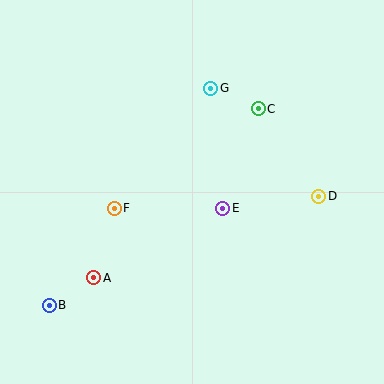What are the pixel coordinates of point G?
Point G is at (211, 88).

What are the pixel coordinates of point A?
Point A is at (94, 278).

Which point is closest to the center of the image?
Point E at (223, 208) is closest to the center.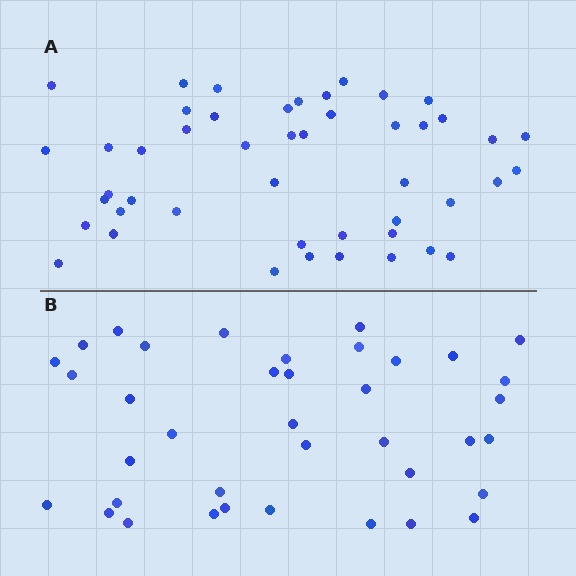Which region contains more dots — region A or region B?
Region A (the top region) has more dots.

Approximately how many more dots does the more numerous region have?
Region A has roughly 8 or so more dots than region B.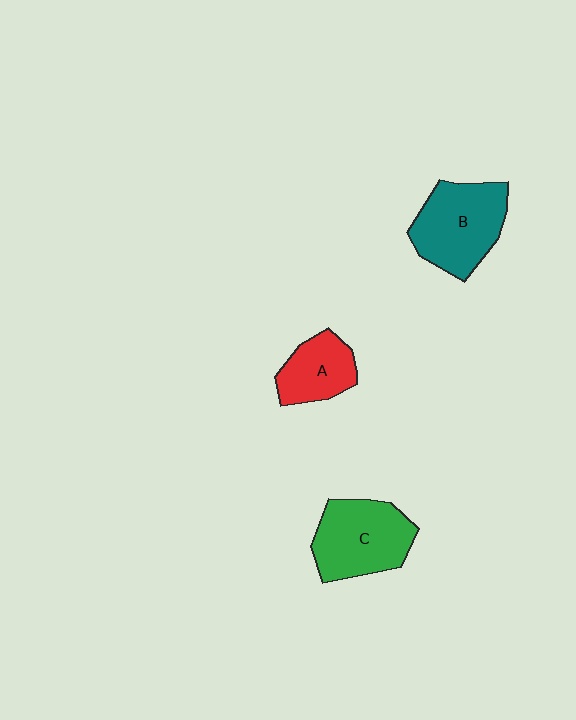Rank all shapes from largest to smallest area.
From largest to smallest: B (teal), C (green), A (red).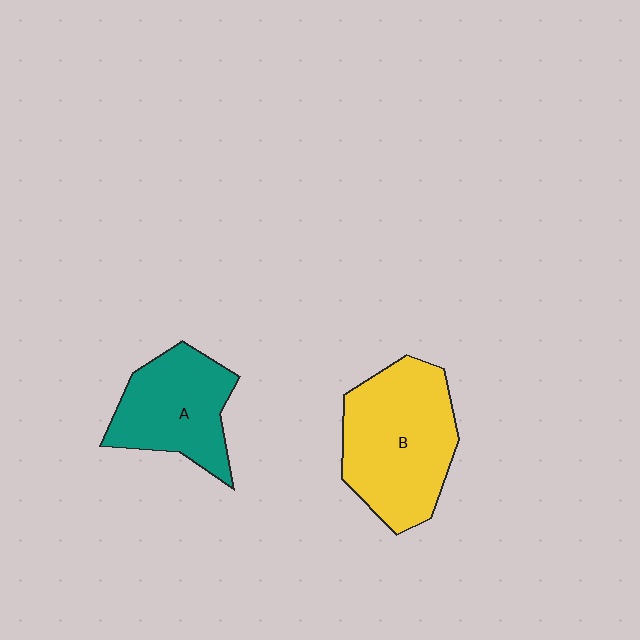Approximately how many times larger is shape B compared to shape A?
Approximately 1.4 times.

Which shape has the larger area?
Shape B (yellow).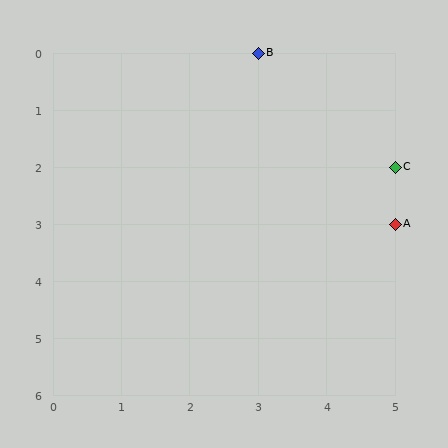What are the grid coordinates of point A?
Point A is at grid coordinates (5, 3).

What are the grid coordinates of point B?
Point B is at grid coordinates (3, 0).